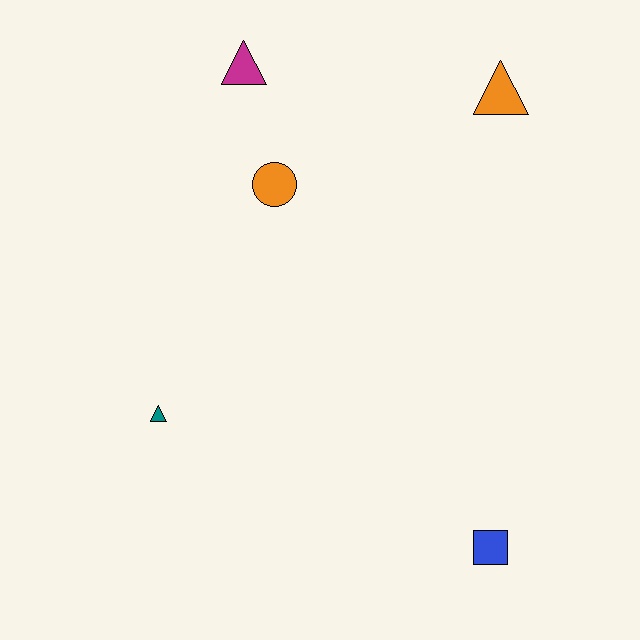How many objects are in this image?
There are 5 objects.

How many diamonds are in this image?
There are no diamonds.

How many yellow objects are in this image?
There are no yellow objects.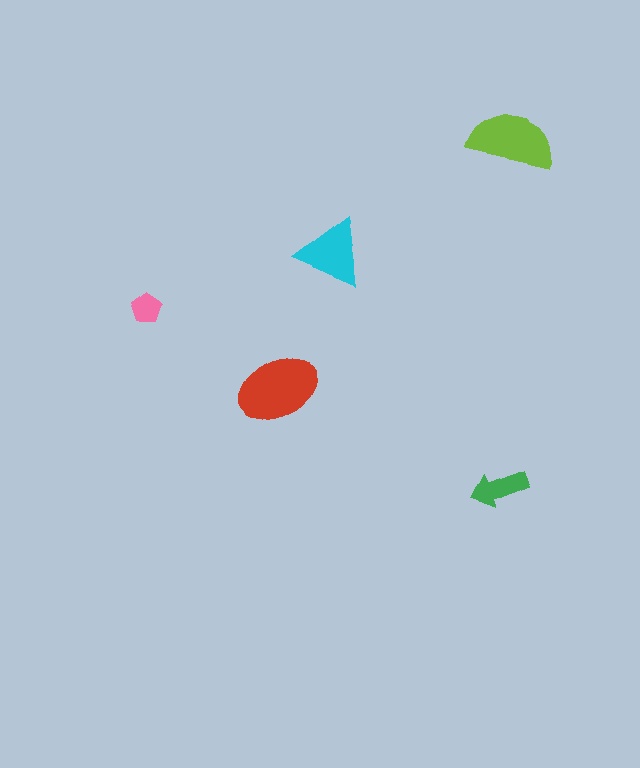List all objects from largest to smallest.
The red ellipse, the lime semicircle, the cyan triangle, the green arrow, the pink pentagon.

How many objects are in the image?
There are 5 objects in the image.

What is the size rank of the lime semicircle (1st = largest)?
2nd.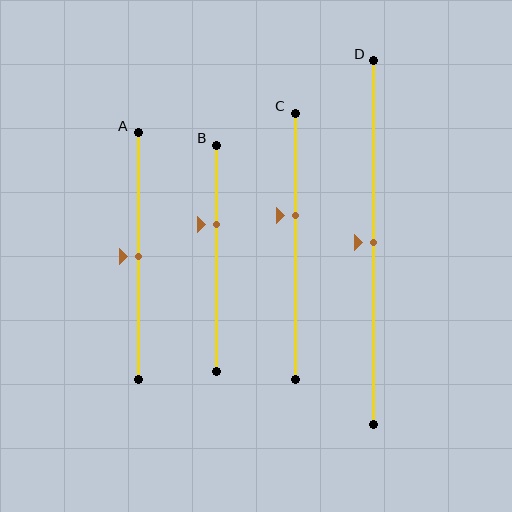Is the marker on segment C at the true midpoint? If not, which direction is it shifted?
No, the marker on segment C is shifted upward by about 12% of the segment length.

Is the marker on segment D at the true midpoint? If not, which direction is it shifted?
Yes, the marker on segment D is at the true midpoint.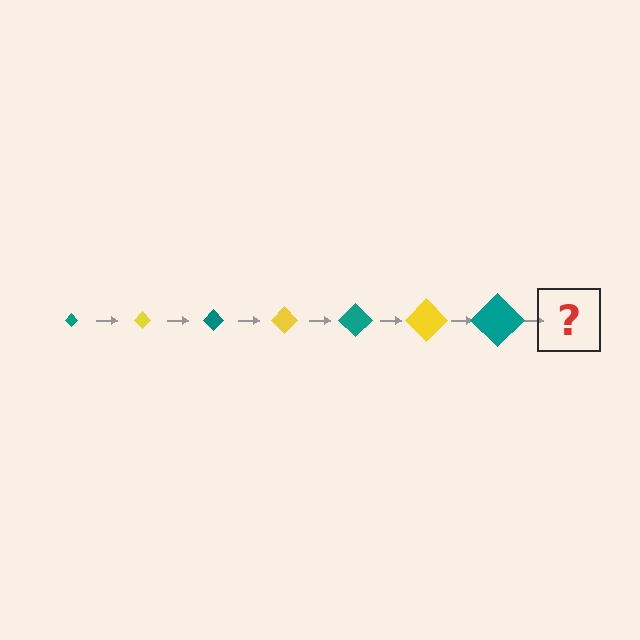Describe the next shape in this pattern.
It should be a yellow diamond, larger than the previous one.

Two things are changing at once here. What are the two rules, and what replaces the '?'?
The two rules are that the diamond grows larger each step and the color cycles through teal and yellow. The '?' should be a yellow diamond, larger than the previous one.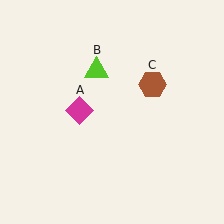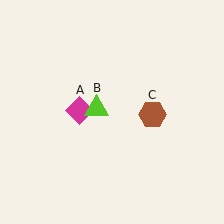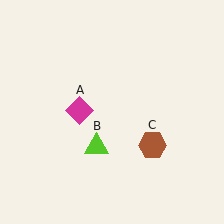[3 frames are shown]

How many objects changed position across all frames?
2 objects changed position: lime triangle (object B), brown hexagon (object C).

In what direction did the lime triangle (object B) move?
The lime triangle (object B) moved down.